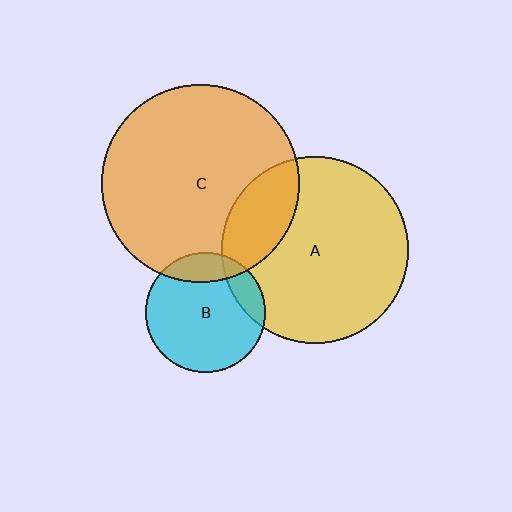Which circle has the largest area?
Circle C (orange).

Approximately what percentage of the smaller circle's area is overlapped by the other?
Approximately 15%.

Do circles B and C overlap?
Yes.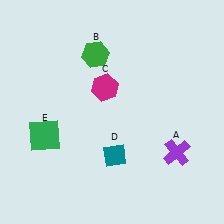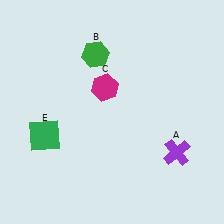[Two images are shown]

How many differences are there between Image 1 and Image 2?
There is 1 difference between the two images.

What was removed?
The teal diamond (D) was removed in Image 2.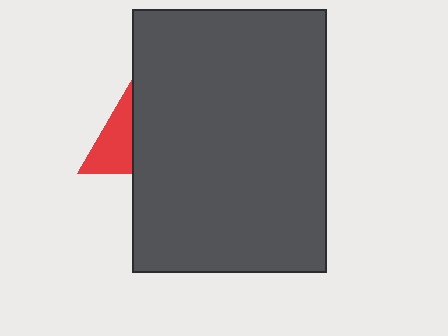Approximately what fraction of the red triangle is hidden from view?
Roughly 64% of the red triangle is hidden behind the dark gray rectangle.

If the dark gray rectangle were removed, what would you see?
You would see the complete red triangle.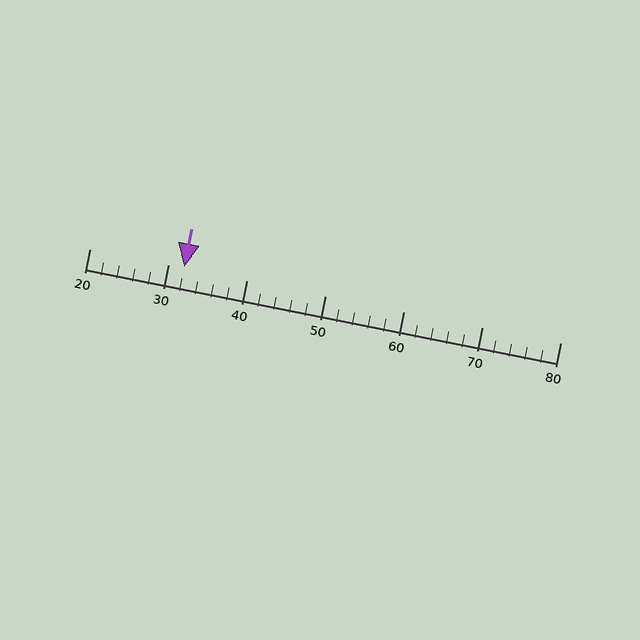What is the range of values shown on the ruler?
The ruler shows values from 20 to 80.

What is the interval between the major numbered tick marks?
The major tick marks are spaced 10 units apart.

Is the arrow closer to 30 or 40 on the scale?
The arrow is closer to 30.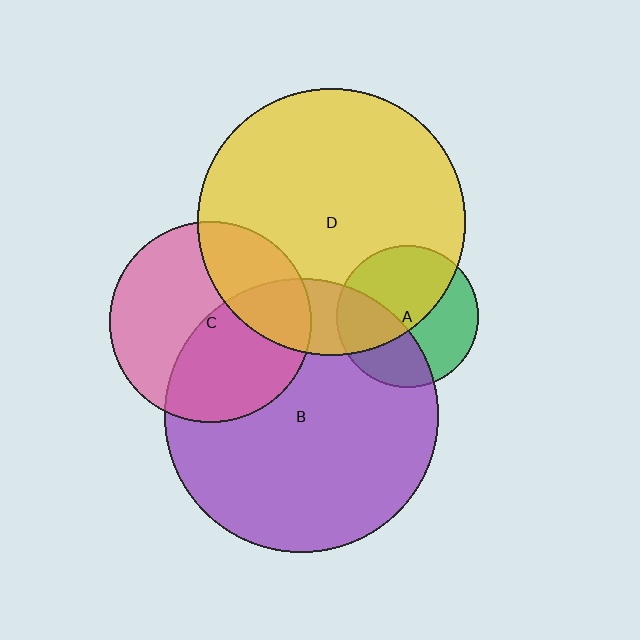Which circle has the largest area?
Circle B (purple).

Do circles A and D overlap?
Yes.